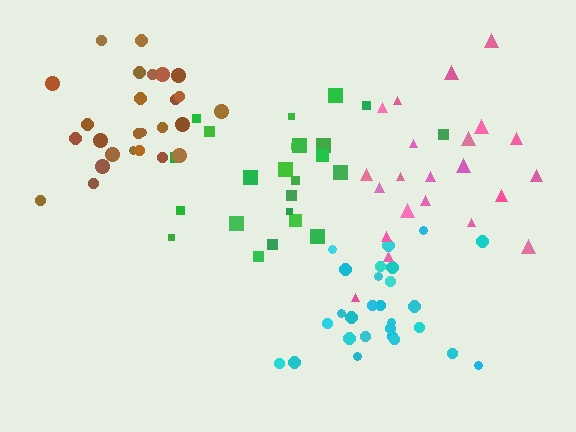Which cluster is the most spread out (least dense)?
Pink.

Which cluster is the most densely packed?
Cyan.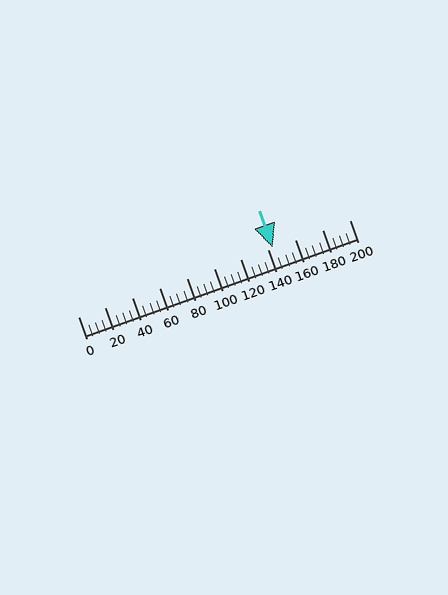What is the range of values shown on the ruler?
The ruler shows values from 0 to 200.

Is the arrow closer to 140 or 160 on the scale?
The arrow is closer to 140.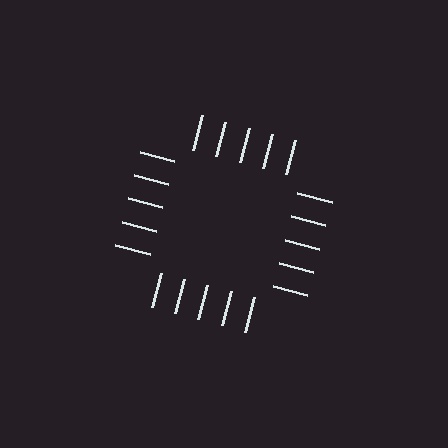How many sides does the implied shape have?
4 sides — the line-ends trace a square.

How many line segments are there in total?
20 — 5 along each of the 4 edges.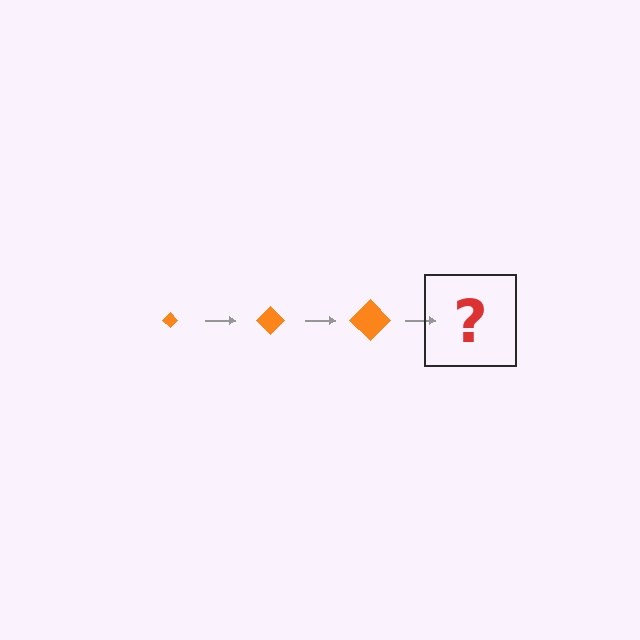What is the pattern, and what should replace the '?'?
The pattern is that the diamond gets progressively larger each step. The '?' should be an orange diamond, larger than the previous one.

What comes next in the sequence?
The next element should be an orange diamond, larger than the previous one.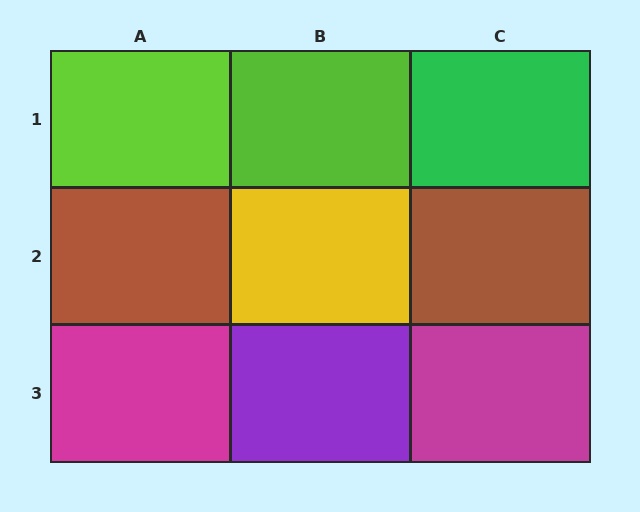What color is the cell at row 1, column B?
Lime.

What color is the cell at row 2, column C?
Brown.